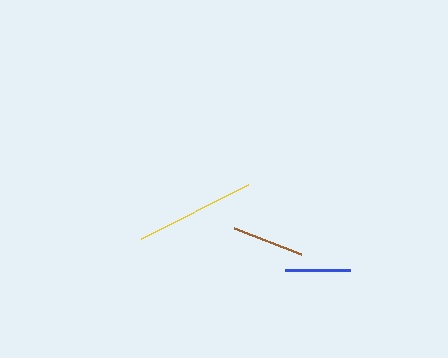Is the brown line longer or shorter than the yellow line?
The yellow line is longer than the brown line.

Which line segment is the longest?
The yellow line is the longest at approximately 120 pixels.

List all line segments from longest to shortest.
From longest to shortest: yellow, brown, blue.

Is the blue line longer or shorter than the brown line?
The brown line is longer than the blue line.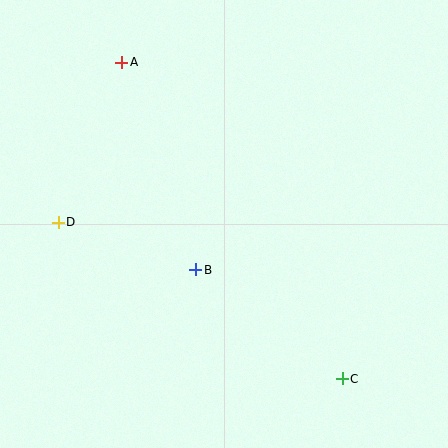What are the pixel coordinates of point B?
Point B is at (196, 270).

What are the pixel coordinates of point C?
Point C is at (342, 379).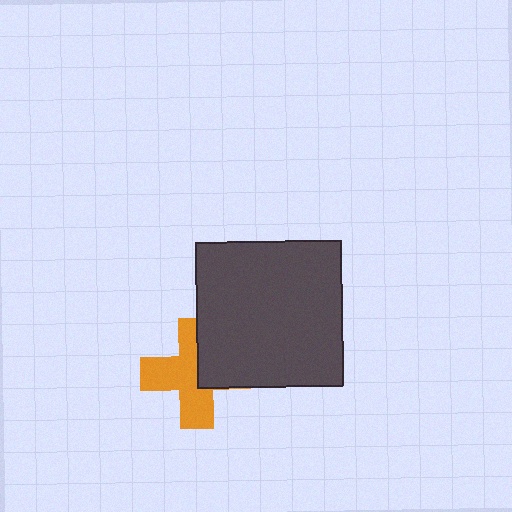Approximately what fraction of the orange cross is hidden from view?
Roughly 37% of the orange cross is hidden behind the dark gray square.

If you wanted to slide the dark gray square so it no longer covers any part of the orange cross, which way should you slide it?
Slide it right — that is the most direct way to separate the two shapes.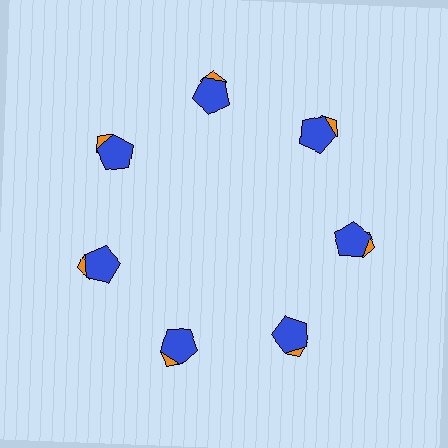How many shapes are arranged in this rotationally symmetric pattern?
There are 14 shapes, arranged in 7 groups of 2.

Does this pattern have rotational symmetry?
Yes, this pattern has 7-fold rotational symmetry. It looks the same after rotating 51 degrees around the center.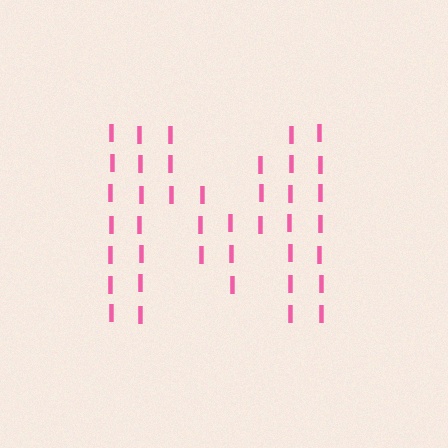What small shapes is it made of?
It is made of small letter I's.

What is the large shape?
The large shape is the letter M.